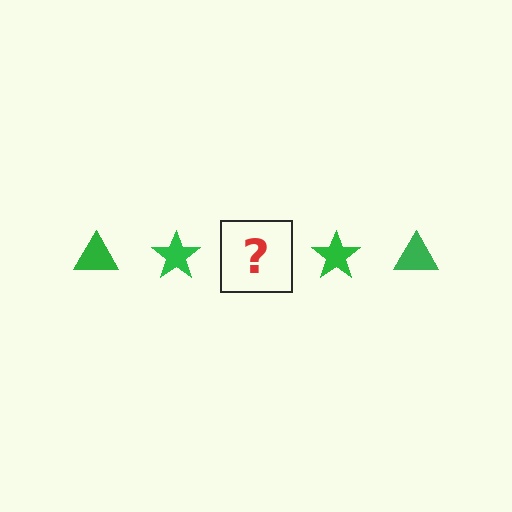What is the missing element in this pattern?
The missing element is a green triangle.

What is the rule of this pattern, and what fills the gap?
The rule is that the pattern cycles through triangle, star shapes in green. The gap should be filled with a green triangle.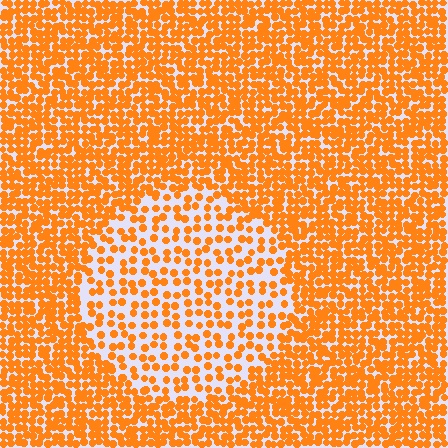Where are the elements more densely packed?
The elements are more densely packed outside the circle boundary.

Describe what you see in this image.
The image contains small orange elements arranged at two different densities. A circle-shaped region is visible where the elements are less densely packed than the surrounding area.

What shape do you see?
I see a circle.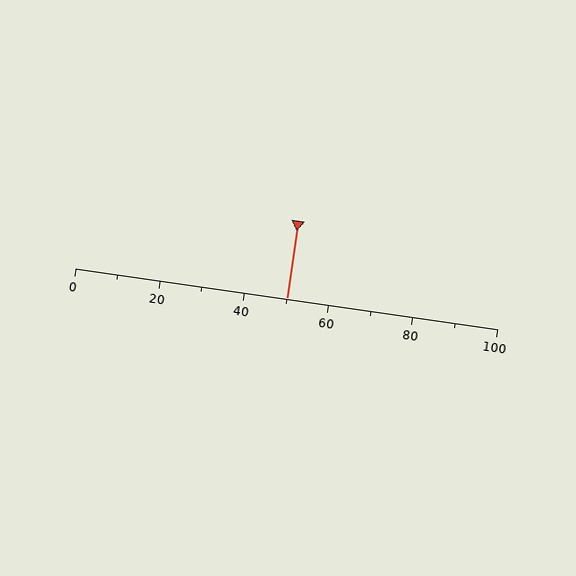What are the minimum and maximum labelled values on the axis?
The axis runs from 0 to 100.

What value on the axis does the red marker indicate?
The marker indicates approximately 50.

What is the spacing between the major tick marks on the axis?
The major ticks are spaced 20 apart.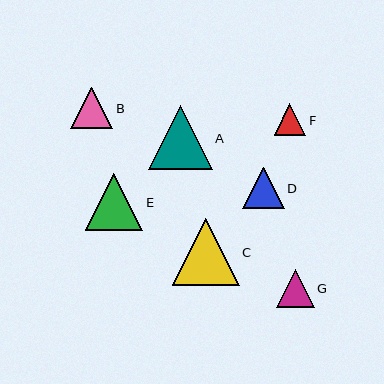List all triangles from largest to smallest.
From largest to smallest: C, A, E, B, D, G, F.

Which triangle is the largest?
Triangle C is the largest with a size of approximately 67 pixels.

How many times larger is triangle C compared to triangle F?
Triangle C is approximately 2.1 times the size of triangle F.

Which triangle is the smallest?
Triangle F is the smallest with a size of approximately 32 pixels.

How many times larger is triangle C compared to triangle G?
Triangle C is approximately 1.8 times the size of triangle G.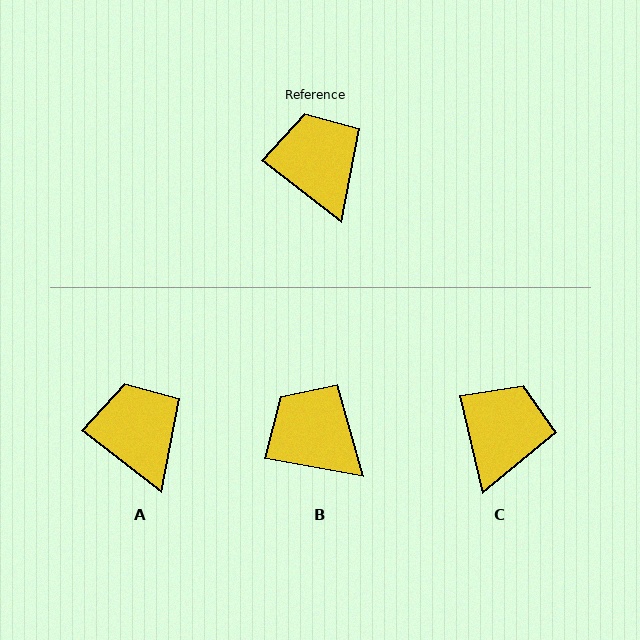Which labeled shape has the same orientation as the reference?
A.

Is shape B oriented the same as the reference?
No, it is off by about 27 degrees.